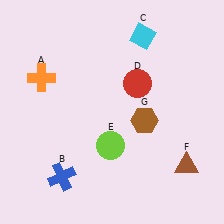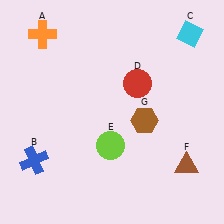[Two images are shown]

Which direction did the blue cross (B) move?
The blue cross (B) moved left.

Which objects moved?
The objects that moved are: the orange cross (A), the blue cross (B), the cyan diamond (C).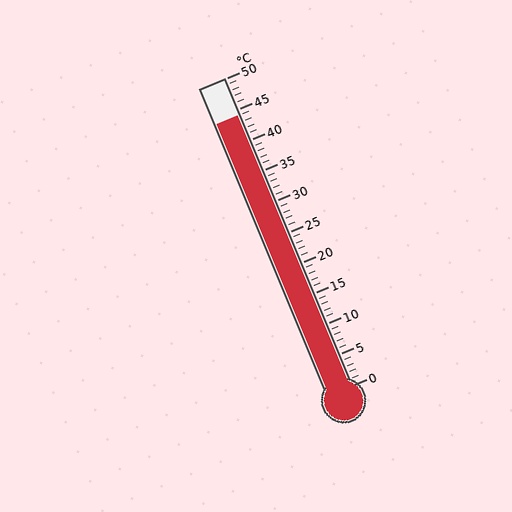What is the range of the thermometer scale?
The thermometer scale ranges from 0°C to 50°C.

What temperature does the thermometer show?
The thermometer shows approximately 44°C.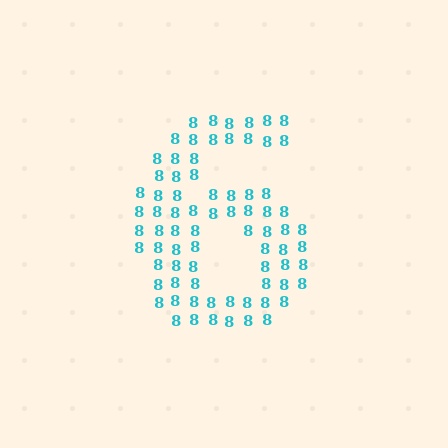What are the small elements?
The small elements are digit 8's.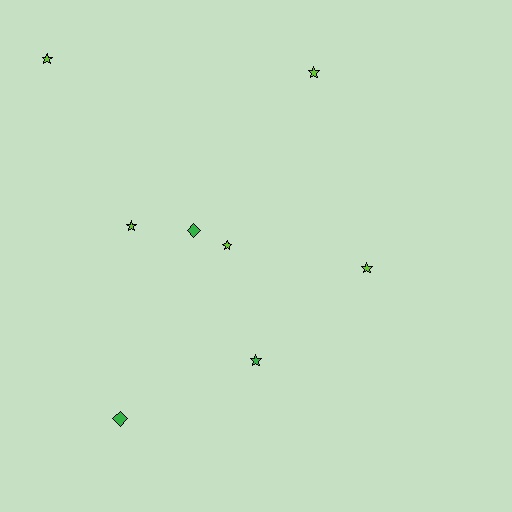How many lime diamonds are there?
There are no lime diamonds.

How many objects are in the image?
There are 8 objects.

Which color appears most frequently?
Lime, with 5 objects.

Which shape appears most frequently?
Star, with 6 objects.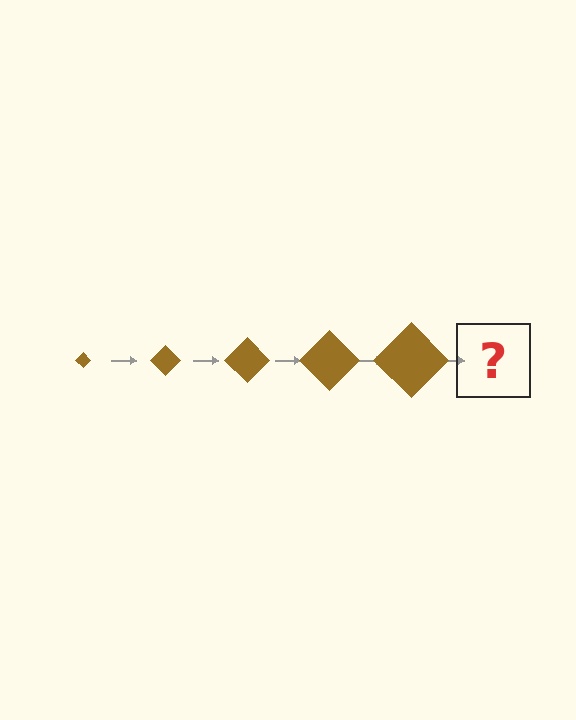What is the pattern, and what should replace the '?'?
The pattern is that the diamond gets progressively larger each step. The '?' should be a brown diamond, larger than the previous one.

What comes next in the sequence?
The next element should be a brown diamond, larger than the previous one.